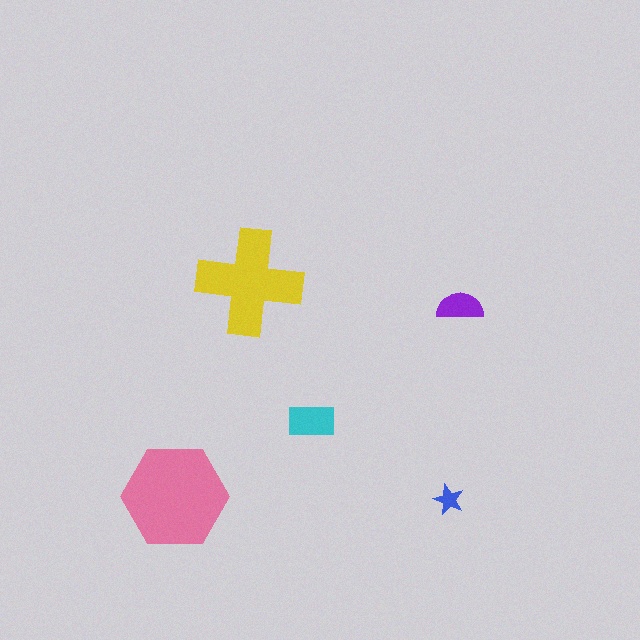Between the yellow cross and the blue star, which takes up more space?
The yellow cross.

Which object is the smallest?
The blue star.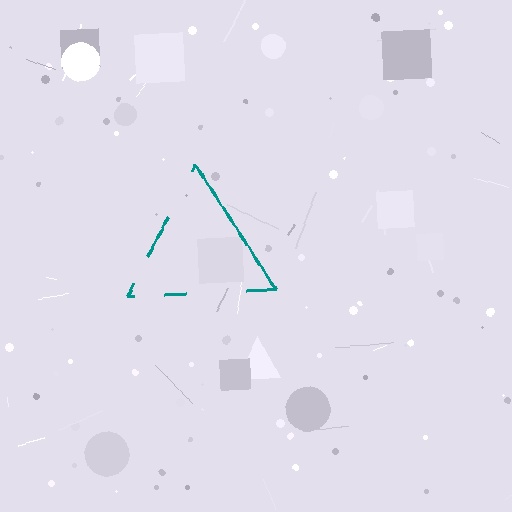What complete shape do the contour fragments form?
The contour fragments form a triangle.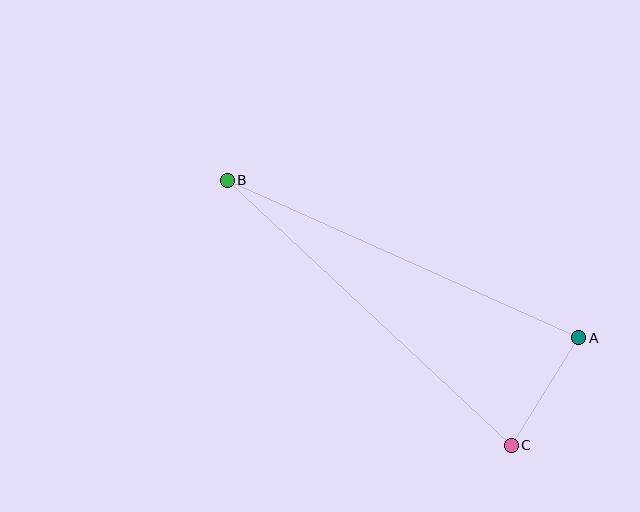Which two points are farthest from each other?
Points B and C are farthest from each other.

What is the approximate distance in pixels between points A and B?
The distance between A and B is approximately 385 pixels.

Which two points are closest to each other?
Points A and C are closest to each other.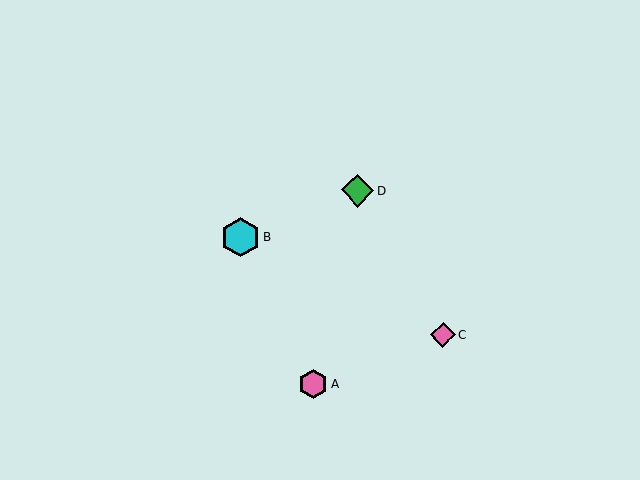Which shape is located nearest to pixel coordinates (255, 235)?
The cyan hexagon (labeled B) at (241, 237) is nearest to that location.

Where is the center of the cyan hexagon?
The center of the cyan hexagon is at (241, 237).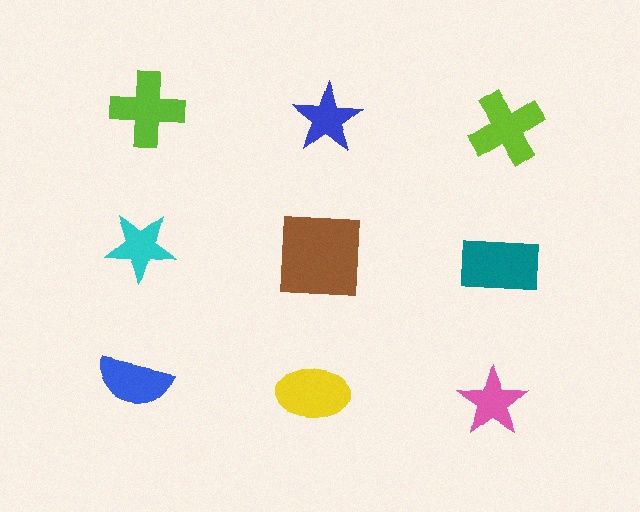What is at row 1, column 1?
A lime cross.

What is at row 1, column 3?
A lime cross.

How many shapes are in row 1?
3 shapes.